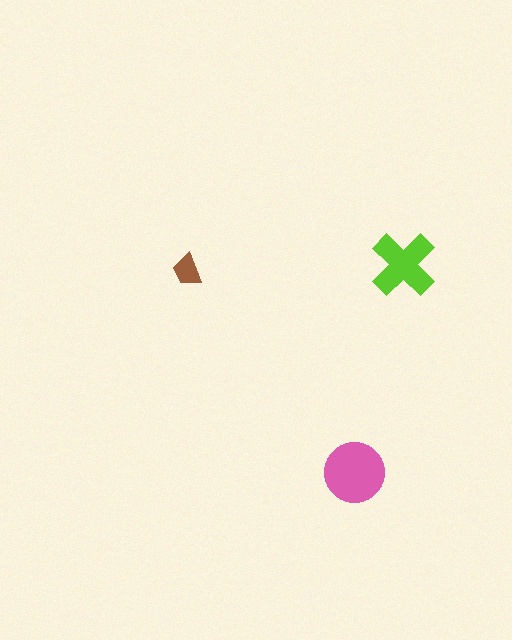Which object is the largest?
The pink circle.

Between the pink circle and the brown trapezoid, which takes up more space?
The pink circle.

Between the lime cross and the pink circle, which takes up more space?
The pink circle.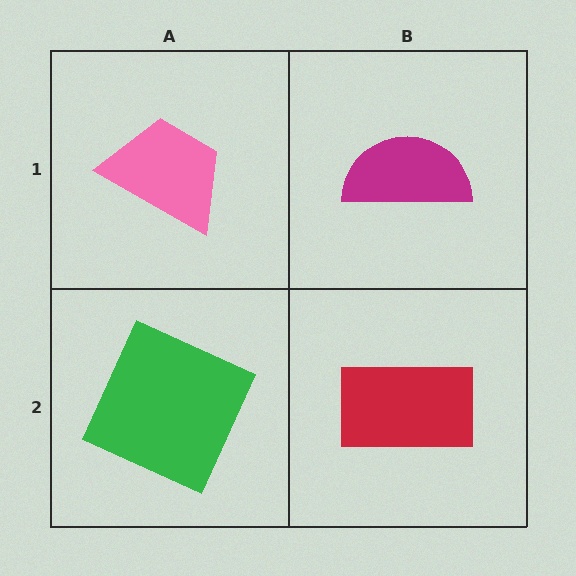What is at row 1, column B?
A magenta semicircle.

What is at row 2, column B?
A red rectangle.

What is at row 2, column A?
A green square.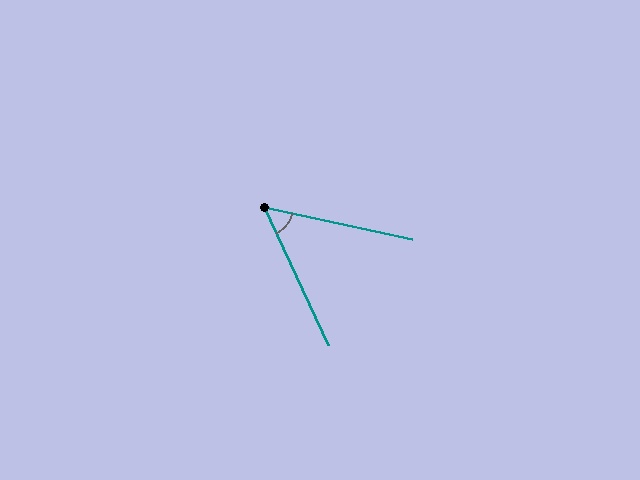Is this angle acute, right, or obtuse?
It is acute.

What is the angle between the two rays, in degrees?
Approximately 53 degrees.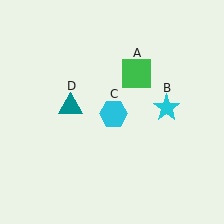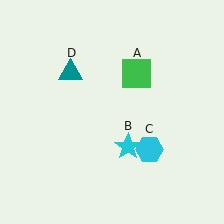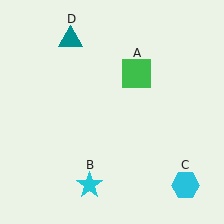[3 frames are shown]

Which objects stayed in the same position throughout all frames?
Green square (object A) remained stationary.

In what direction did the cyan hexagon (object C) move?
The cyan hexagon (object C) moved down and to the right.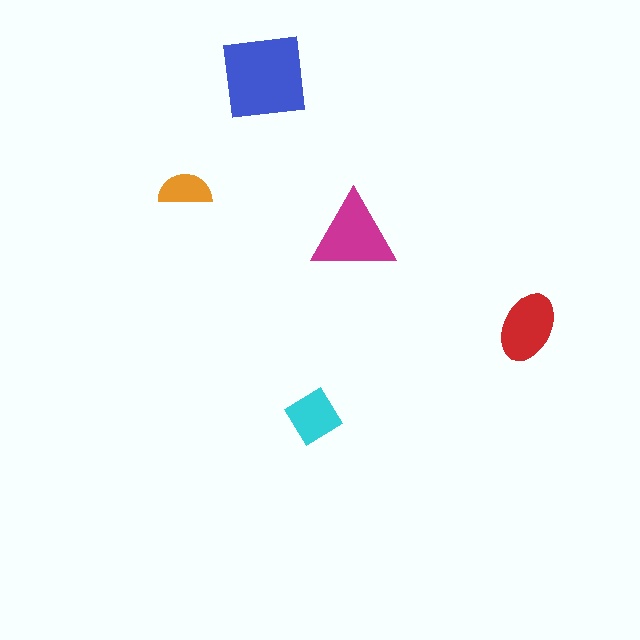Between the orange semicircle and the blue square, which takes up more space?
The blue square.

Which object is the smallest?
The orange semicircle.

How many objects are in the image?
There are 5 objects in the image.